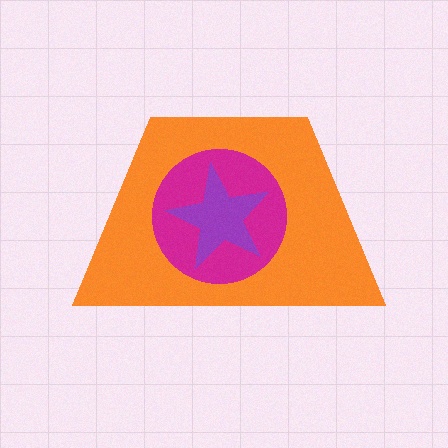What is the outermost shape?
The orange trapezoid.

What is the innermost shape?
The purple star.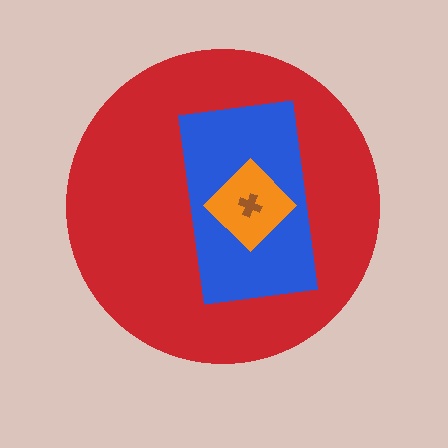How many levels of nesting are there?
4.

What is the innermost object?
The brown cross.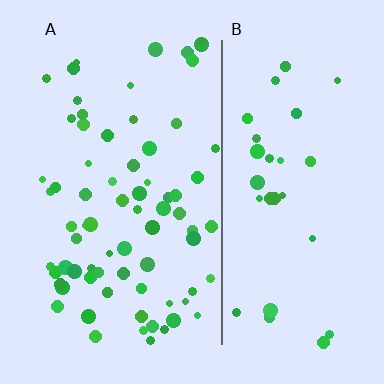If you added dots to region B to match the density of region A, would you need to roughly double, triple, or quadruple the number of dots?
Approximately double.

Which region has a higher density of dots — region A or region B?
A (the left).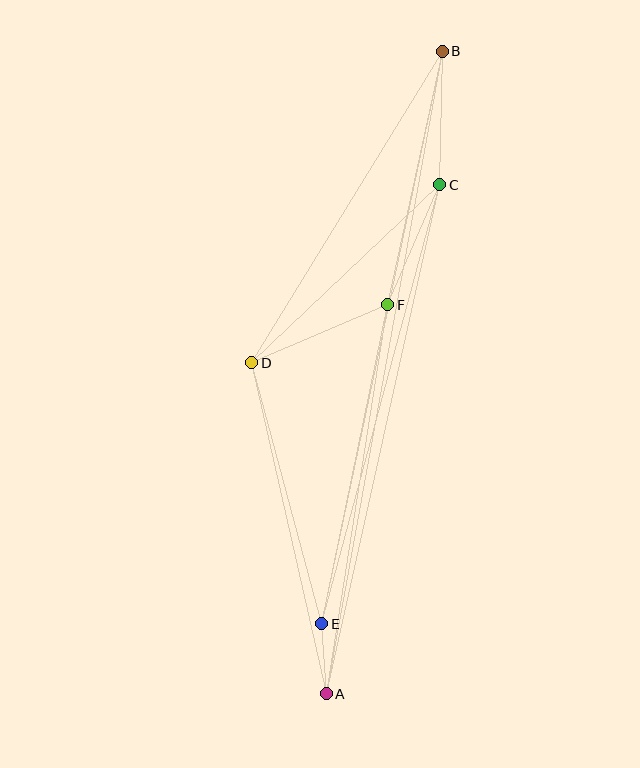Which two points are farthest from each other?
Points A and B are farthest from each other.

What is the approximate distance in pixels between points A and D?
The distance between A and D is approximately 339 pixels.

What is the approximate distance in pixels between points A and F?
The distance between A and F is approximately 394 pixels.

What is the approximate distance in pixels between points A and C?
The distance between A and C is approximately 522 pixels.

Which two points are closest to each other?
Points A and E are closest to each other.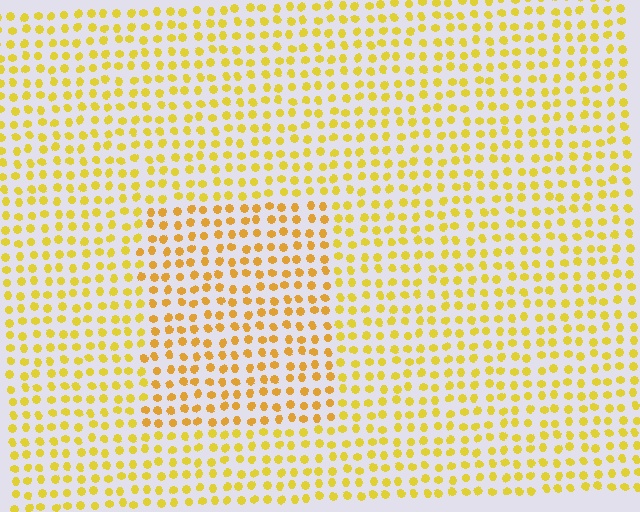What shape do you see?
I see a rectangle.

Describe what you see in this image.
The image is filled with small yellow elements in a uniform arrangement. A rectangle-shaped region is visible where the elements are tinted to a slightly different hue, forming a subtle color boundary.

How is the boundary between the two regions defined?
The boundary is defined purely by a slight shift in hue (about 17 degrees). Spacing, size, and orientation are identical on both sides.